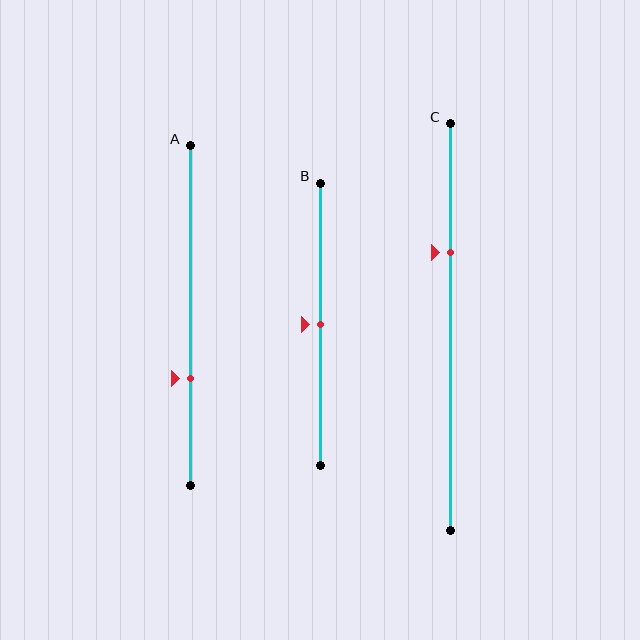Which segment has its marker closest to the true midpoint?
Segment B has its marker closest to the true midpoint.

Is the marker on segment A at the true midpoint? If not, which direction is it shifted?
No, the marker on segment A is shifted downward by about 18% of the segment length.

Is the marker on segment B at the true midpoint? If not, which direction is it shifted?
Yes, the marker on segment B is at the true midpoint.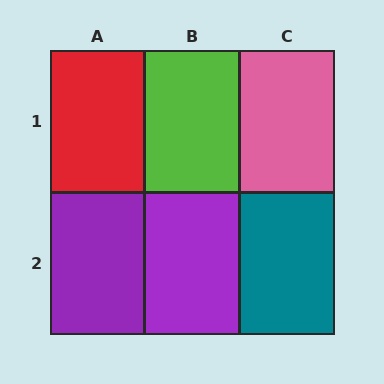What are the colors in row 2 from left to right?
Purple, purple, teal.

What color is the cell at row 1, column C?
Pink.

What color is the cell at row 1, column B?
Lime.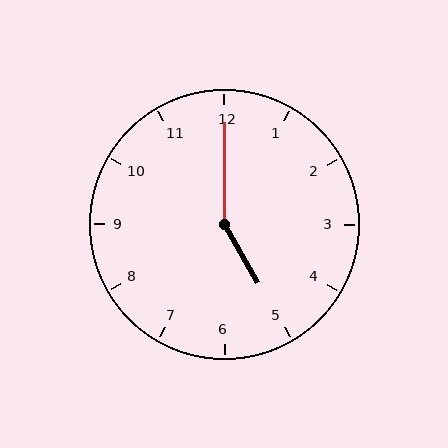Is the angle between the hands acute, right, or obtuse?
It is obtuse.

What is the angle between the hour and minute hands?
Approximately 150 degrees.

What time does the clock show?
5:00.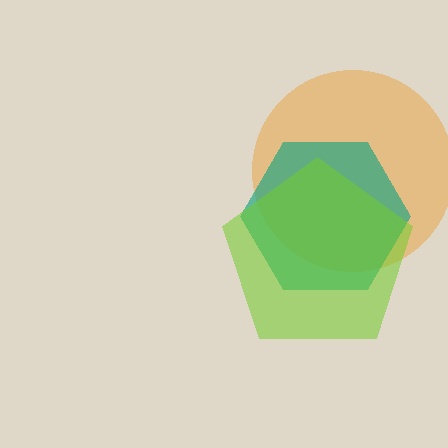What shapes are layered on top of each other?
The layered shapes are: an orange circle, a teal hexagon, a lime pentagon.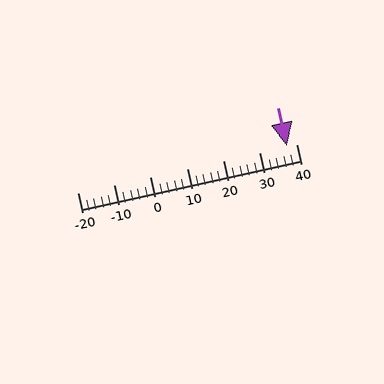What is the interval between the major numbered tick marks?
The major tick marks are spaced 10 units apart.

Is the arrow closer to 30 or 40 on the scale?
The arrow is closer to 40.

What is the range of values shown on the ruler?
The ruler shows values from -20 to 40.